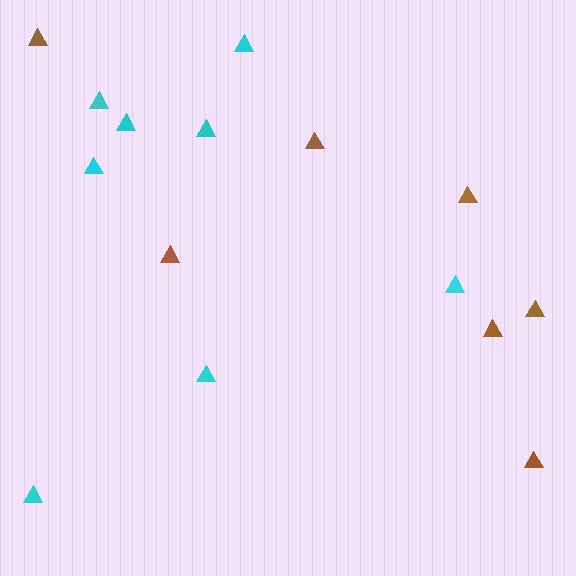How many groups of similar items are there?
There are 2 groups: one group of cyan triangles (8) and one group of brown triangles (7).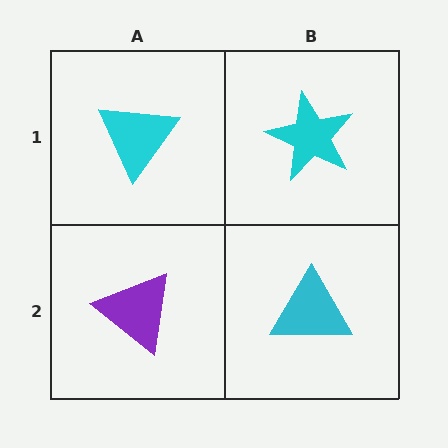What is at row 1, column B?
A cyan star.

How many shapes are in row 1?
2 shapes.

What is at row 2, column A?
A purple triangle.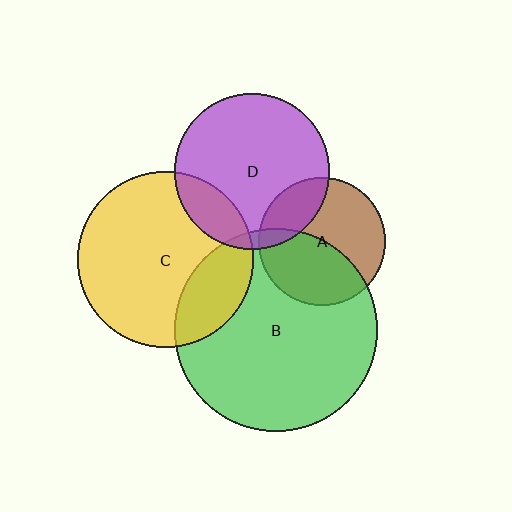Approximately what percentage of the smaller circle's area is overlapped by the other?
Approximately 45%.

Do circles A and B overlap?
Yes.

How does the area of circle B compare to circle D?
Approximately 1.7 times.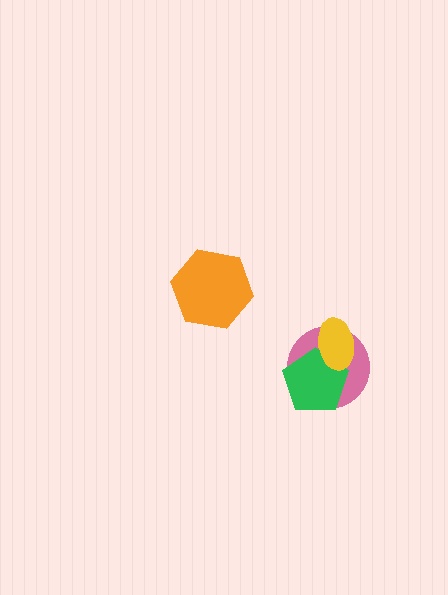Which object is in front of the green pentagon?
The yellow ellipse is in front of the green pentagon.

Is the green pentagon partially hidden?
Yes, it is partially covered by another shape.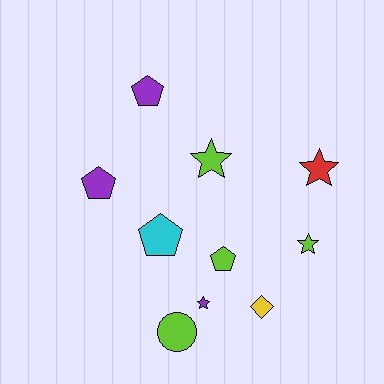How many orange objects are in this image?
There are no orange objects.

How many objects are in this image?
There are 10 objects.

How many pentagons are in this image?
There are 4 pentagons.